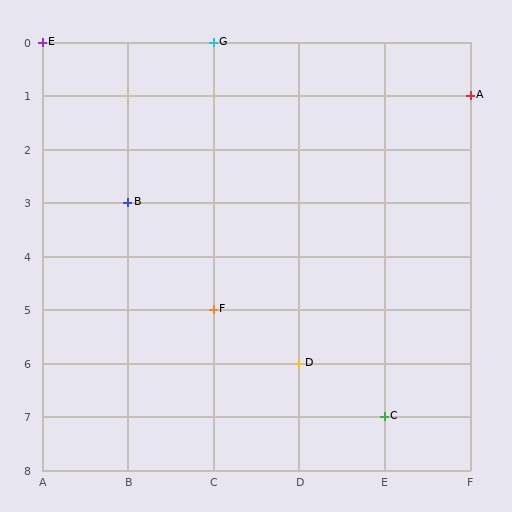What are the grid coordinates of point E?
Point E is at grid coordinates (A, 0).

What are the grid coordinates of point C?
Point C is at grid coordinates (E, 7).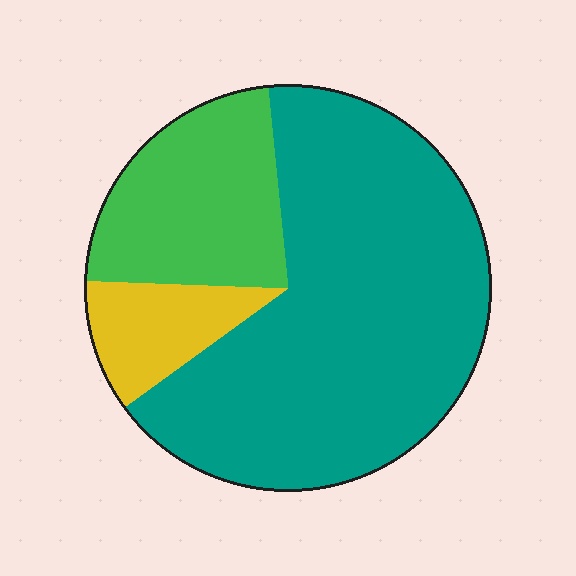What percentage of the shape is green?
Green takes up about one quarter (1/4) of the shape.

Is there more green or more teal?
Teal.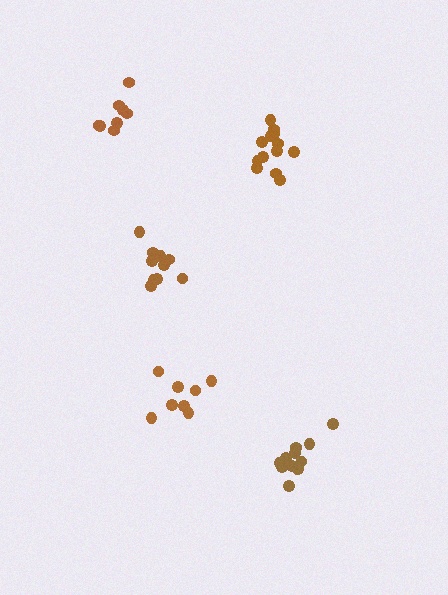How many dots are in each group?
Group 1: 8 dots, Group 2: 13 dots, Group 3: 12 dots, Group 4: 11 dots, Group 5: 8 dots (52 total).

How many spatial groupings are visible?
There are 5 spatial groupings.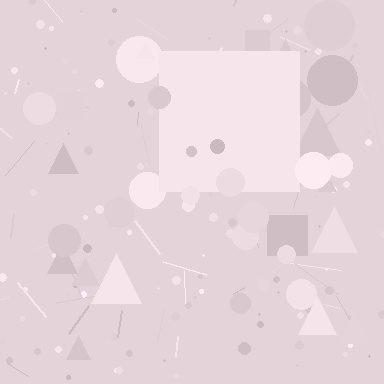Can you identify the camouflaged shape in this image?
The camouflaged shape is a square.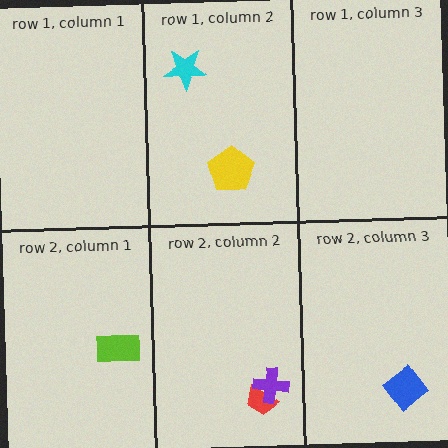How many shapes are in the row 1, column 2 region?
2.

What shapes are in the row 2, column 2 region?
The red trapezoid, the purple cross.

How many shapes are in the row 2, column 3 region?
1.